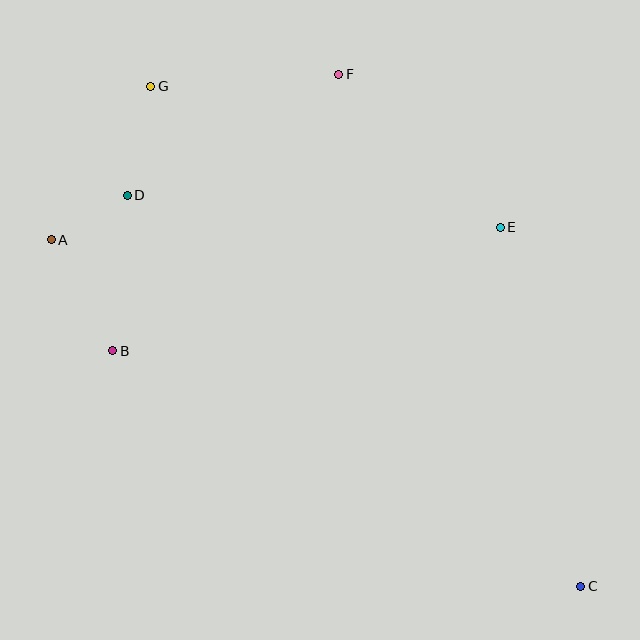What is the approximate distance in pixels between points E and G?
The distance between E and G is approximately 377 pixels.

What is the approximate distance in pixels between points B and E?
The distance between B and E is approximately 407 pixels.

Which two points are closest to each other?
Points A and D are closest to each other.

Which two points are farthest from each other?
Points C and G are farthest from each other.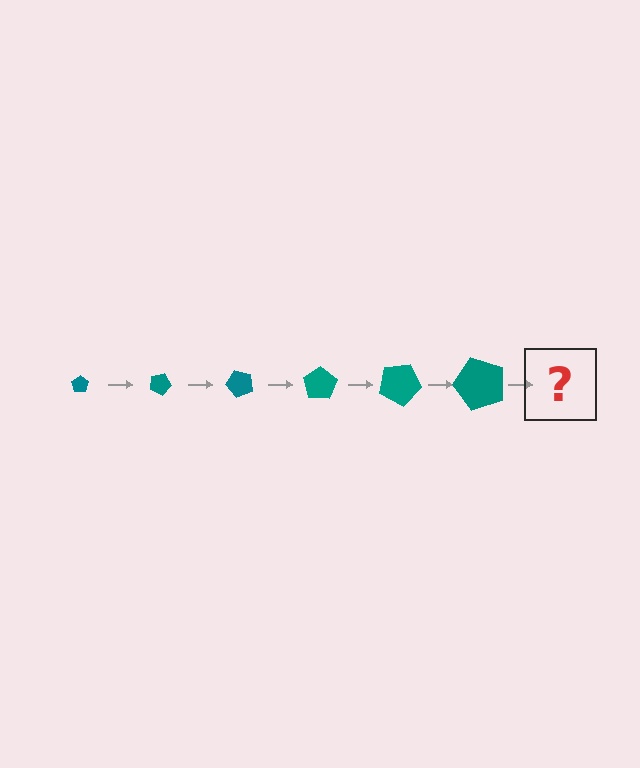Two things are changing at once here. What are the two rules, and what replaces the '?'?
The two rules are that the pentagon grows larger each step and it rotates 25 degrees each step. The '?' should be a pentagon, larger than the previous one and rotated 150 degrees from the start.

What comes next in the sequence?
The next element should be a pentagon, larger than the previous one and rotated 150 degrees from the start.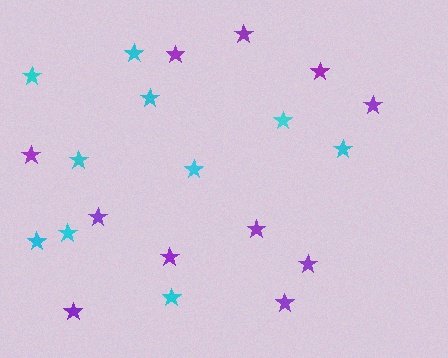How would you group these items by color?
There are 2 groups: one group of cyan stars (10) and one group of purple stars (11).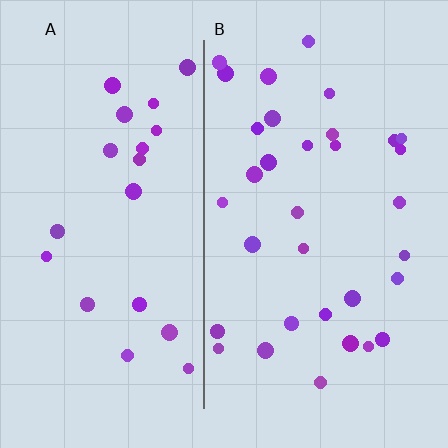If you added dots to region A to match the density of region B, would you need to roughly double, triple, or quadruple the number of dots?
Approximately double.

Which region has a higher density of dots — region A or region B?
B (the right).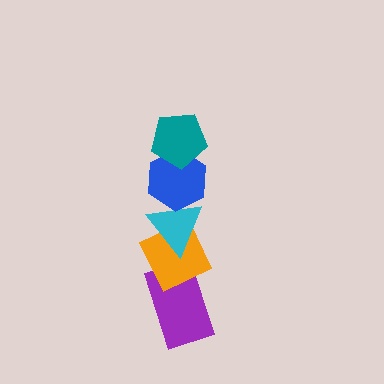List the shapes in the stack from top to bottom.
From top to bottom: the teal pentagon, the blue hexagon, the cyan triangle, the orange diamond, the purple rectangle.